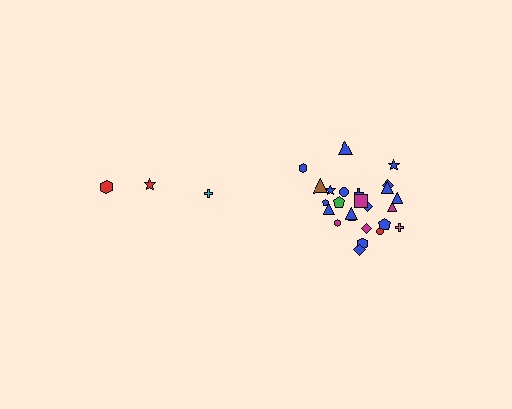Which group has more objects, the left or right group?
The right group.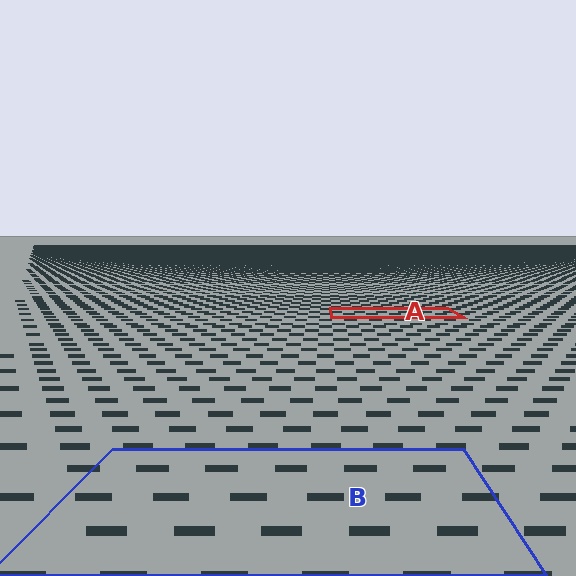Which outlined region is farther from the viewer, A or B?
Region A is farther from the viewer — the texture elements inside it appear smaller and more densely packed.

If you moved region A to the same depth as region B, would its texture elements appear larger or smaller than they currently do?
They would appear larger. At a closer depth, the same texture elements are projected at a bigger on-screen size.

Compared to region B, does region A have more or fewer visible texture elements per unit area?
Region A has more texture elements per unit area — they are packed more densely because it is farther away.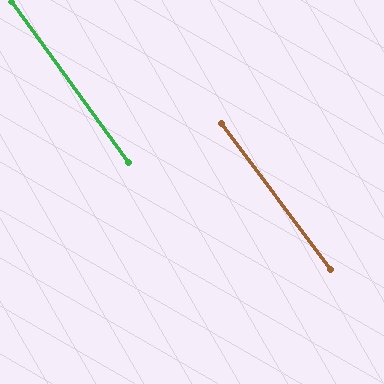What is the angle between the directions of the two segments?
Approximately 1 degree.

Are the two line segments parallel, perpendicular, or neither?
Parallel — their directions differ by only 0.5°.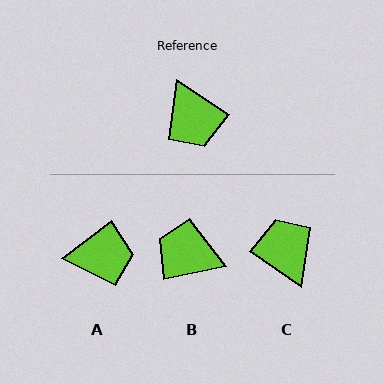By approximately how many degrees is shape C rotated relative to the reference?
Approximately 179 degrees counter-clockwise.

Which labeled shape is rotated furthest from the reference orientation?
C, about 179 degrees away.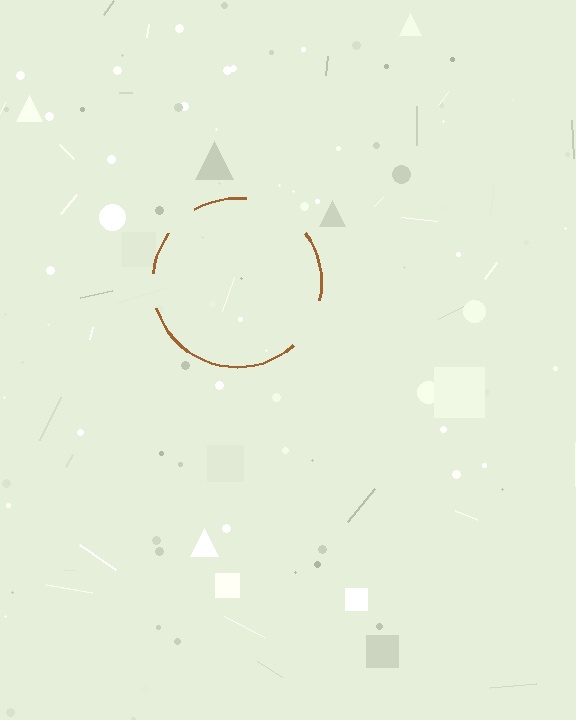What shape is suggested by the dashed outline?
The dashed outline suggests a circle.